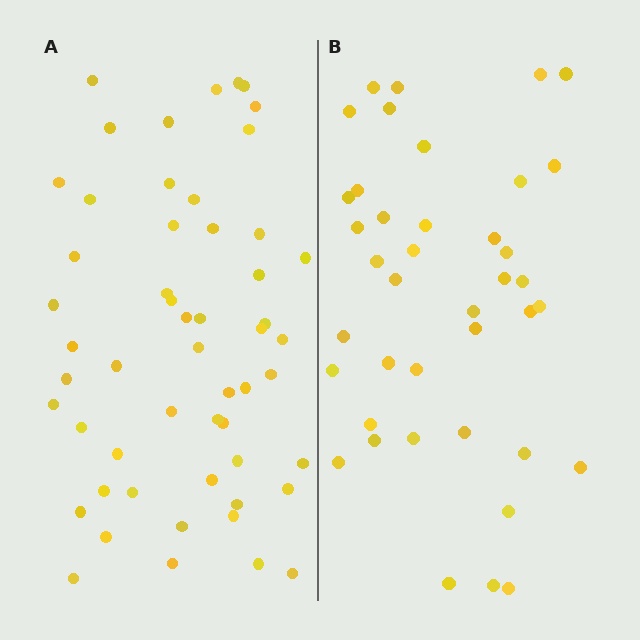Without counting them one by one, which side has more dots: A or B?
Region A (the left region) has more dots.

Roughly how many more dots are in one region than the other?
Region A has approximately 15 more dots than region B.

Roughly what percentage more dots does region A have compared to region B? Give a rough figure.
About 35% more.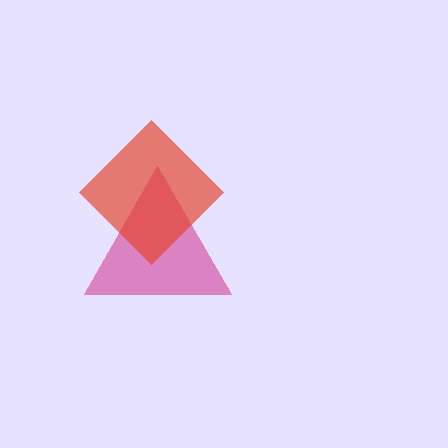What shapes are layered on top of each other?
The layered shapes are: a magenta triangle, a red diamond.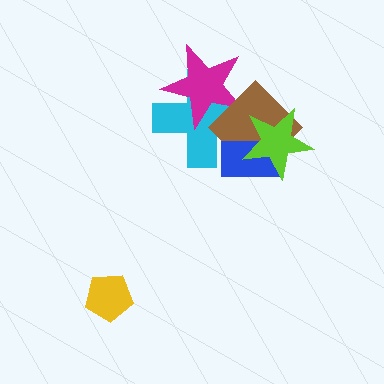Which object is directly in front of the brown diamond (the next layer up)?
The blue rectangle is directly in front of the brown diamond.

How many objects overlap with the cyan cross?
4 objects overlap with the cyan cross.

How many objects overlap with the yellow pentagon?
0 objects overlap with the yellow pentagon.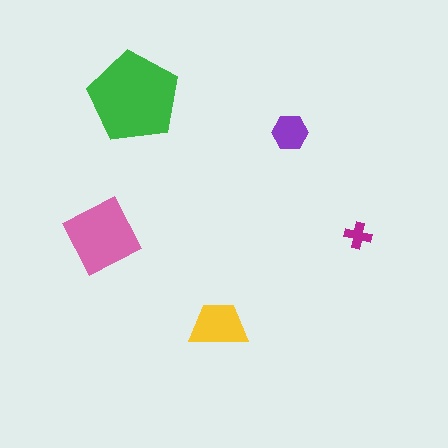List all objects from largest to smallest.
The green pentagon, the pink square, the yellow trapezoid, the purple hexagon, the magenta cross.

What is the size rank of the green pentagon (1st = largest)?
1st.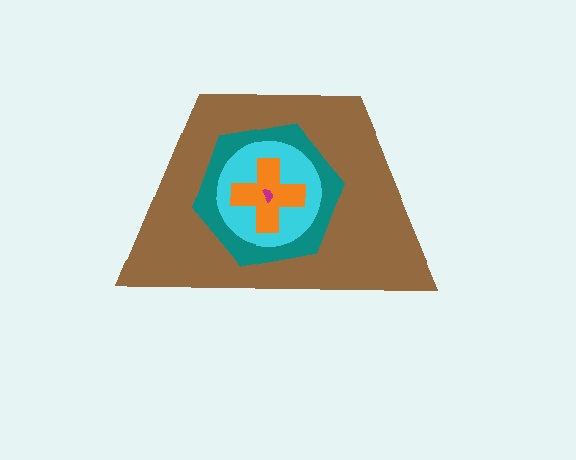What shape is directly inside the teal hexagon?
The cyan circle.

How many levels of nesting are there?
5.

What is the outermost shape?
The brown trapezoid.